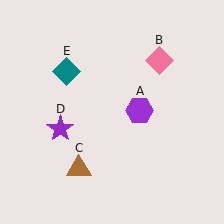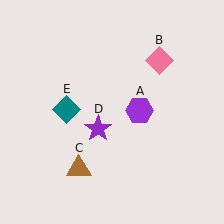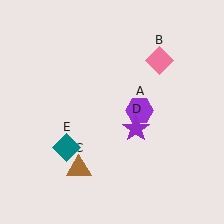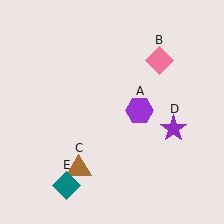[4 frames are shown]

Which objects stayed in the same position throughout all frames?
Purple hexagon (object A) and pink diamond (object B) and brown triangle (object C) remained stationary.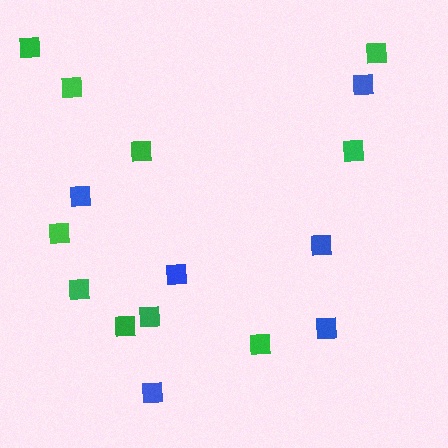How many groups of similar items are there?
There are 2 groups: one group of blue squares (6) and one group of green squares (10).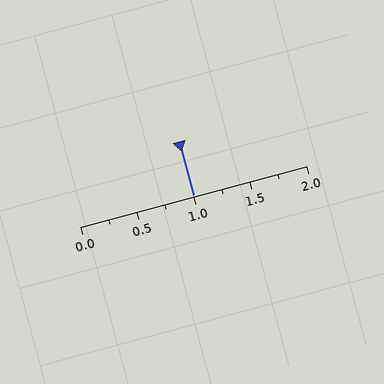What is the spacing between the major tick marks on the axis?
The major ticks are spaced 0.5 apart.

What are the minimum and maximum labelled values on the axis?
The axis runs from 0.0 to 2.0.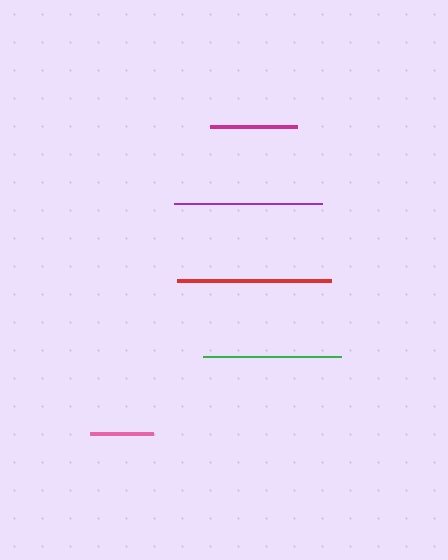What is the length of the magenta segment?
The magenta segment is approximately 87 pixels long.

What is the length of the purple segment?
The purple segment is approximately 148 pixels long.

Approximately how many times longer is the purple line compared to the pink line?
The purple line is approximately 2.3 times the length of the pink line.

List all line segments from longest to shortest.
From longest to shortest: red, purple, green, magenta, pink.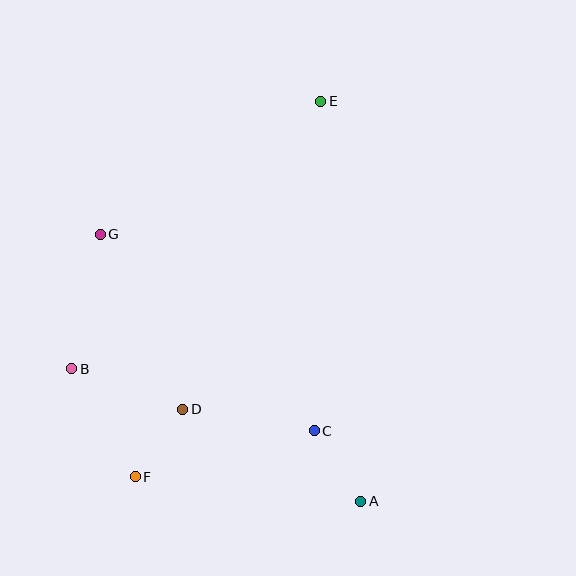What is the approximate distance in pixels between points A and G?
The distance between A and G is approximately 373 pixels.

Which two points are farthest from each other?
Points E and F are farthest from each other.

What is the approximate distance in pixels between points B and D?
The distance between B and D is approximately 118 pixels.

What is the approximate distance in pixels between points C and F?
The distance between C and F is approximately 185 pixels.